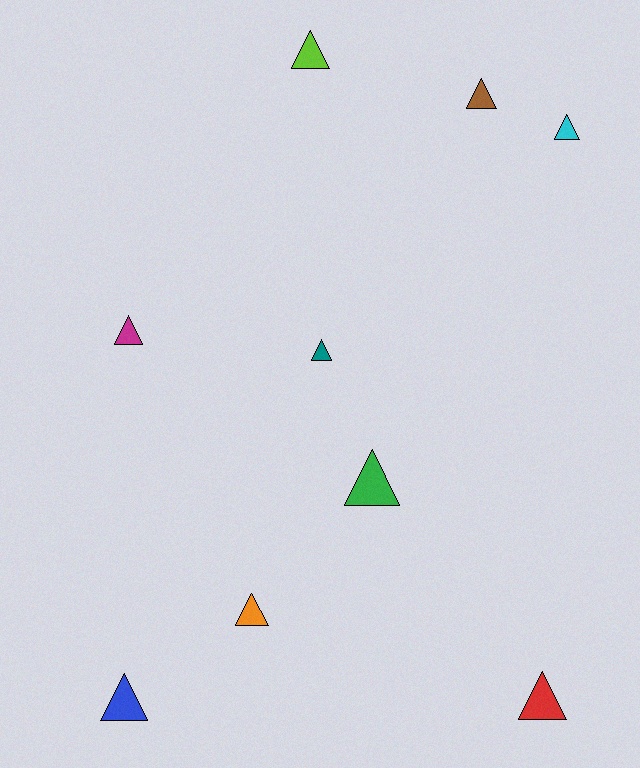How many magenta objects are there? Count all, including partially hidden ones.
There is 1 magenta object.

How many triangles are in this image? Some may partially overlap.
There are 9 triangles.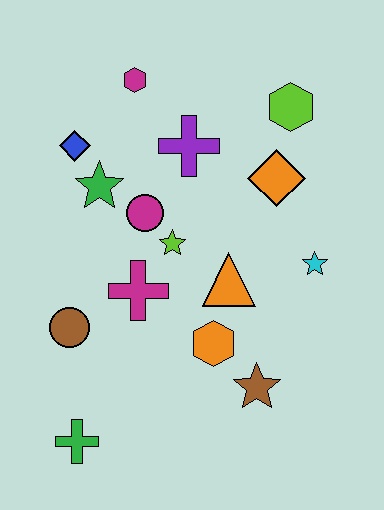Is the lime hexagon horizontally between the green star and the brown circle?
No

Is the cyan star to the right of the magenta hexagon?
Yes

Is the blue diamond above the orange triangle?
Yes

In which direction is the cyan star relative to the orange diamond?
The cyan star is below the orange diamond.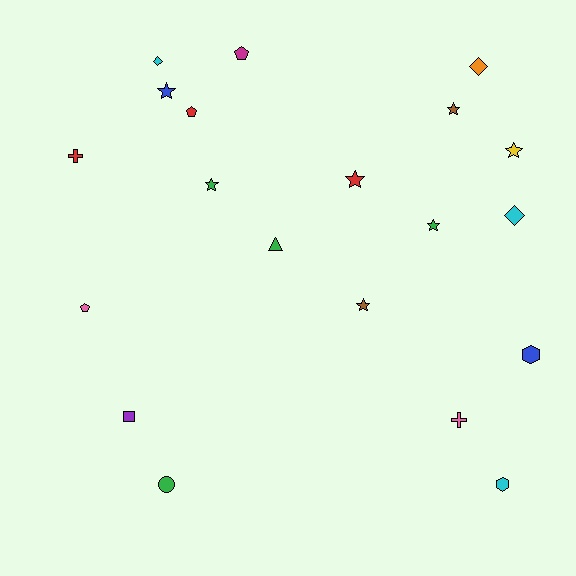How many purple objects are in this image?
There is 1 purple object.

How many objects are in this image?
There are 20 objects.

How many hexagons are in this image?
There are 2 hexagons.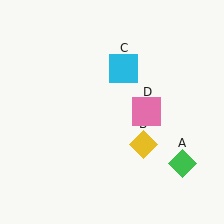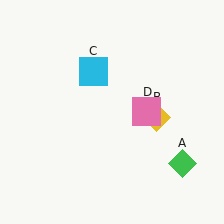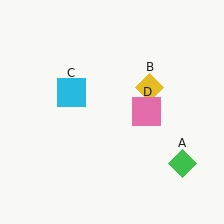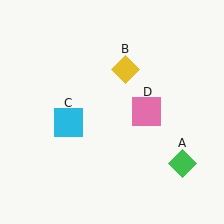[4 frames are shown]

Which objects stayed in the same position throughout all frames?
Green diamond (object A) and pink square (object D) remained stationary.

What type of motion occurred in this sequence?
The yellow diamond (object B), cyan square (object C) rotated counterclockwise around the center of the scene.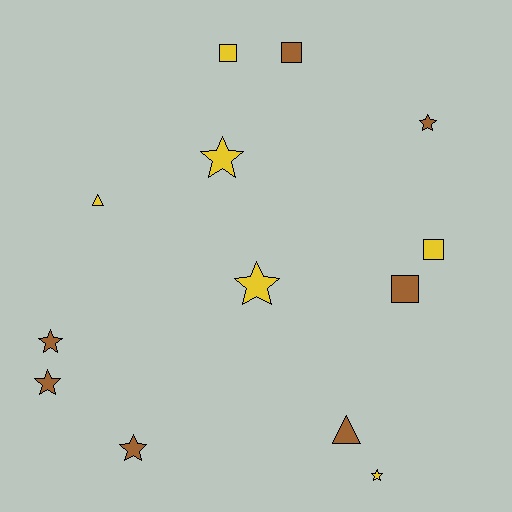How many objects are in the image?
There are 13 objects.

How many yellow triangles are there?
There is 1 yellow triangle.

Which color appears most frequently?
Brown, with 7 objects.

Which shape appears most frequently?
Star, with 7 objects.